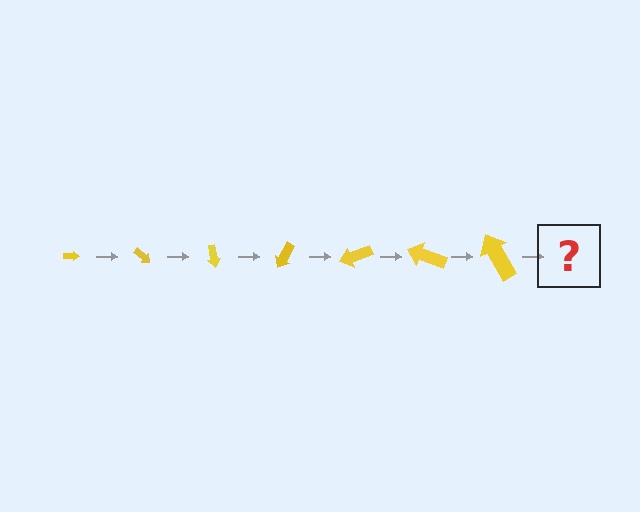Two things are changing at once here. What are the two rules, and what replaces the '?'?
The two rules are that the arrow grows larger each step and it rotates 40 degrees each step. The '?' should be an arrow, larger than the previous one and rotated 280 degrees from the start.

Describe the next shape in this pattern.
It should be an arrow, larger than the previous one and rotated 280 degrees from the start.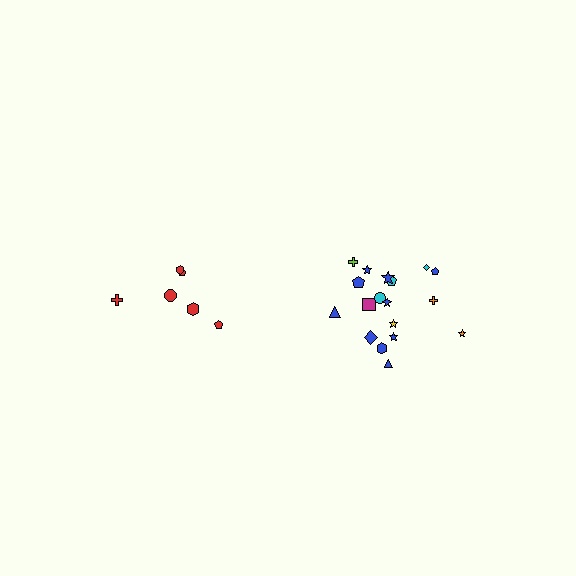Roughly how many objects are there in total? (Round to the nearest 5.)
Roughly 25 objects in total.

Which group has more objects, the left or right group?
The right group.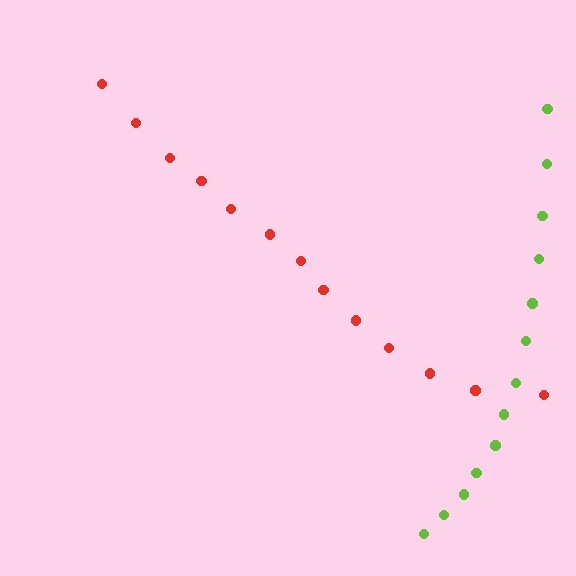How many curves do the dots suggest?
There are 2 distinct paths.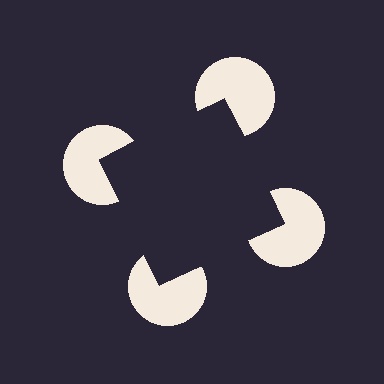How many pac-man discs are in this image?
There are 4 — one at each vertex of the illusory square.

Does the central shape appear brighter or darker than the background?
It typically appears slightly darker than the background, even though no actual brightness change is drawn.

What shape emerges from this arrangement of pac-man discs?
An illusory square — its edges are inferred from the aligned wedge cuts in the pac-man discs, not physically drawn.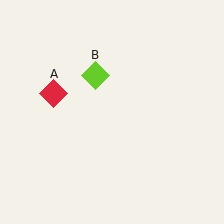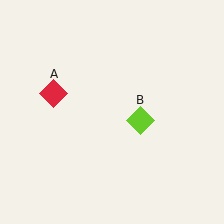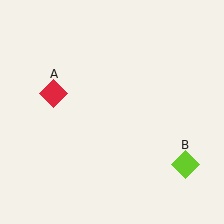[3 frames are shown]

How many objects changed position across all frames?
1 object changed position: lime diamond (object B).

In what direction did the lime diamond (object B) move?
The lime diamond (object B) moved down and to the right.